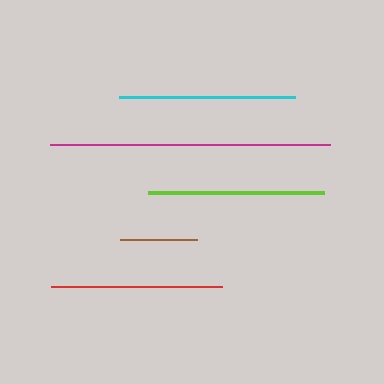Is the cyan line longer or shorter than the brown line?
The cyan line is longer than the brown line.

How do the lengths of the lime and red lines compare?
The lime and red lines are approximately the same length.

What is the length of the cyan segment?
The cyan segment is approximately 176 pixels long.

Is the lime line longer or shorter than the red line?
The lime line is longer than the red line.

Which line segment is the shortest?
The brown line is the shortest at approximately 77 pixels.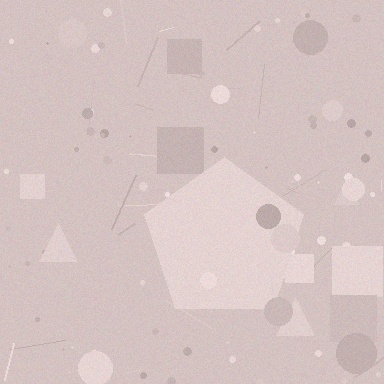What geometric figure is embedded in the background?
A pentagon is embedded in the background.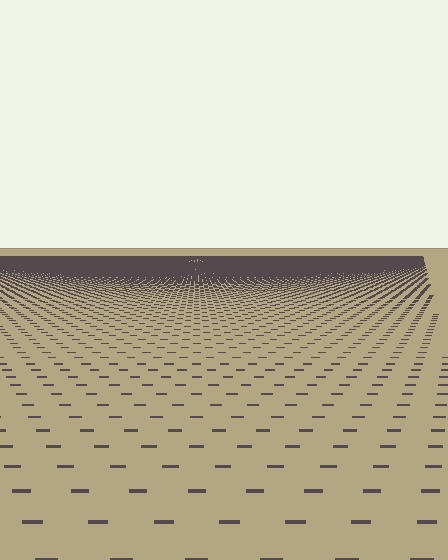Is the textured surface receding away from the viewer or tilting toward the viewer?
The surface is receding away from the viewer. Texture elements get smaller and denser toward the top.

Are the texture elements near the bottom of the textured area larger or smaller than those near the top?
Larger. Near the bottom, elements are closer to the viewer and appear at a bigger on-screen size.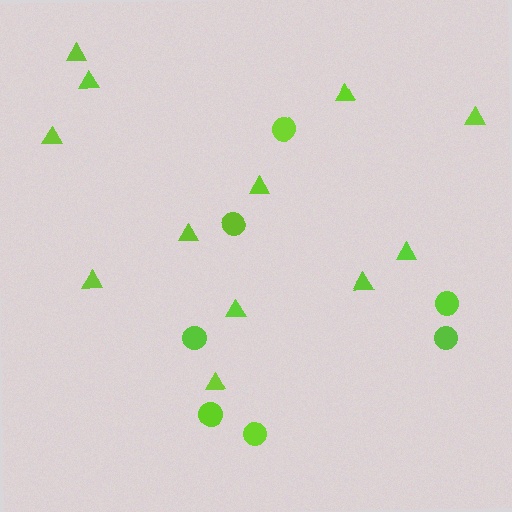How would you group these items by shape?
There are 2 groups: one group of circles (7) and one group of triangles (12).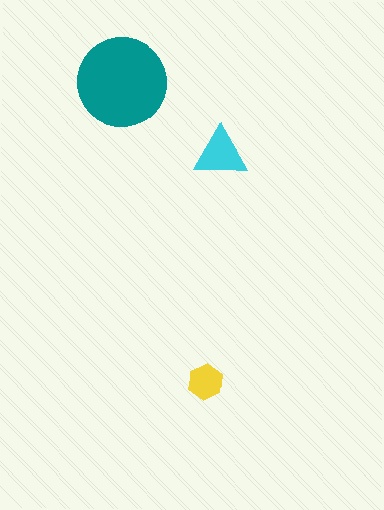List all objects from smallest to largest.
The yellow hexagon, the cyan triangle, the teal circle.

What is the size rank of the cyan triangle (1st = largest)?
2nd.